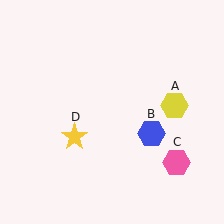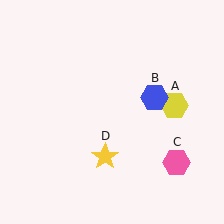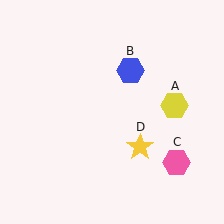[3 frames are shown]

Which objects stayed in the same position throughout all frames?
Yellow hexagon (object A) and pink hexagon (object C) remained stationary.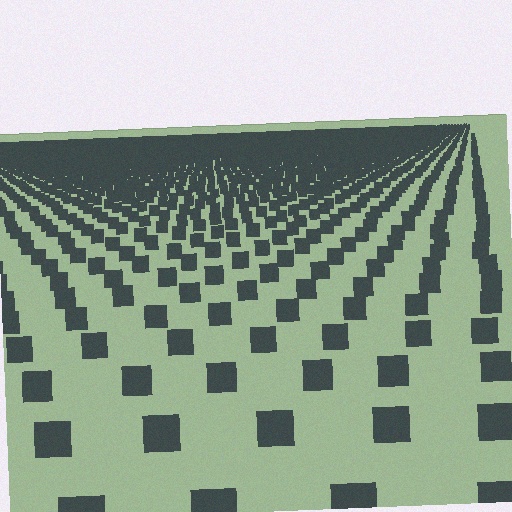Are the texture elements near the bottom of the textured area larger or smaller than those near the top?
Larger. Near the bottom, elements are closer to the viewer and appear at a bigger on-screen size.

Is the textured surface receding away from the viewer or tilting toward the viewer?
The surface is receding away from the viewer. Texture elements get smaller and denser toward the top.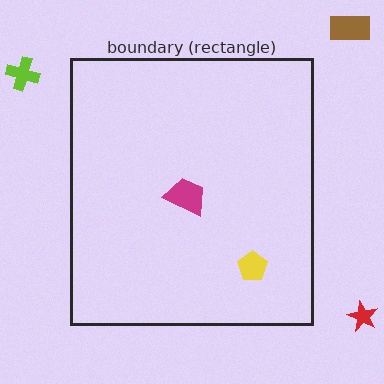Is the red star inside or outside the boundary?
Outside.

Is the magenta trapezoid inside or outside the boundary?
Inside.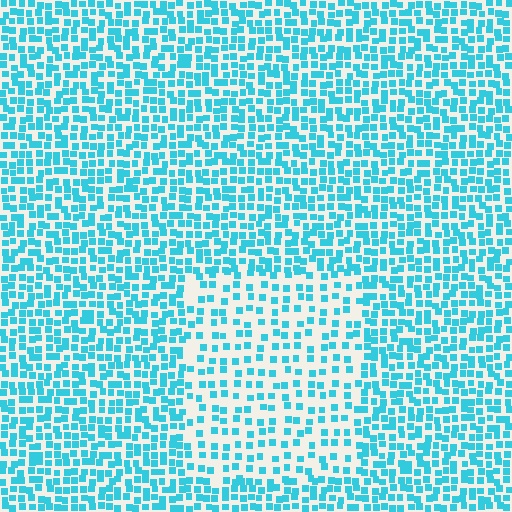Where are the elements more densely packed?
The elements are more densely packed outside the rectangle boundary.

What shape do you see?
I see a rectangle.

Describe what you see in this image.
The image contains small cyan elements arranged at two different densities. A rectangle-shaped region is visible where the elements are less densely packed than the surrounding area.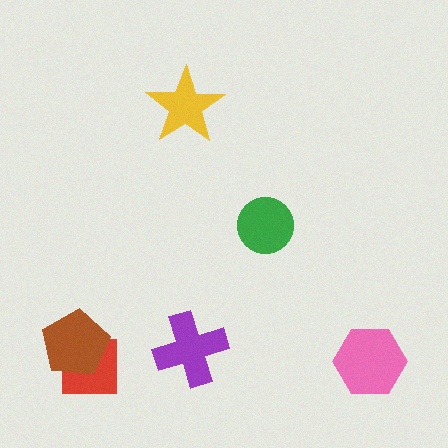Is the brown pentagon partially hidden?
No, no other shape covers it.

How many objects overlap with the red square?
1 object overlaps with the red square.